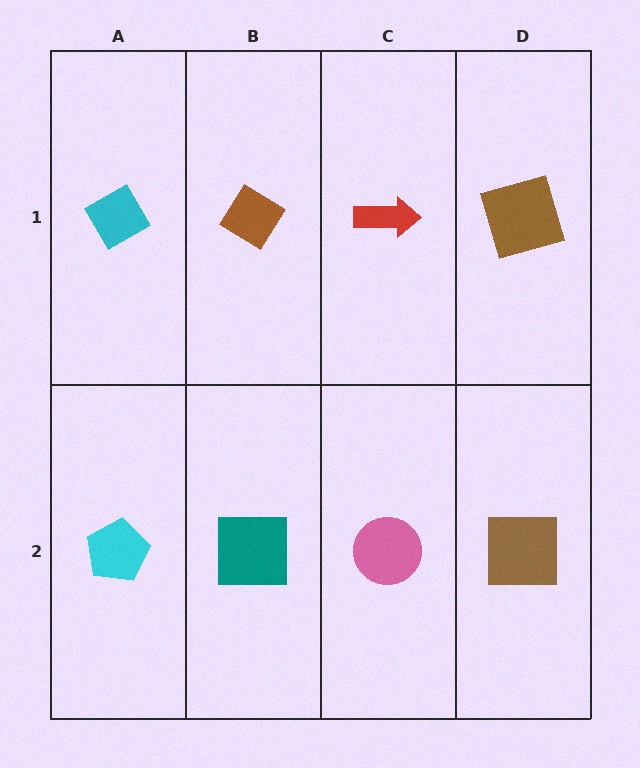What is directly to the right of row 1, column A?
A brown diamond.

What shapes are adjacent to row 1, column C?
A pink circle (row 2, column C), a brown diamond (row 1, column B), a brown square (row 1, column D).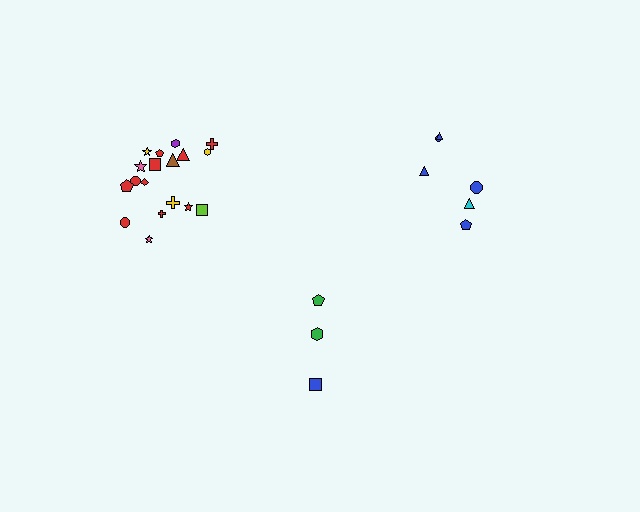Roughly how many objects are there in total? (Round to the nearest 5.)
Roughly 25 objects in total.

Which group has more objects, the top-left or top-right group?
The top-left group.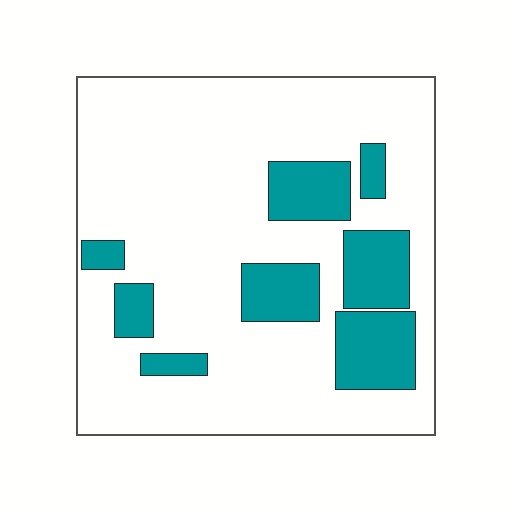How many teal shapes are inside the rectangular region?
8.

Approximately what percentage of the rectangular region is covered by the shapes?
Approximately 20%.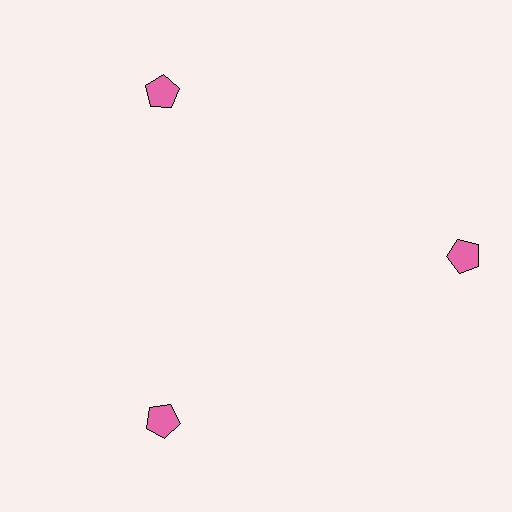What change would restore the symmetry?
The symmetry would be restored by moving it inward, back onto the ring so that all 3 pentagons sit at equal angles and equal distance from the center.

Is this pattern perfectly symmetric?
No. The 3 pink pentagons are arranged in a ring, but one element near the 3 o'clock position is pushed outward from the center, breaking the 3-fold rotational symmetry.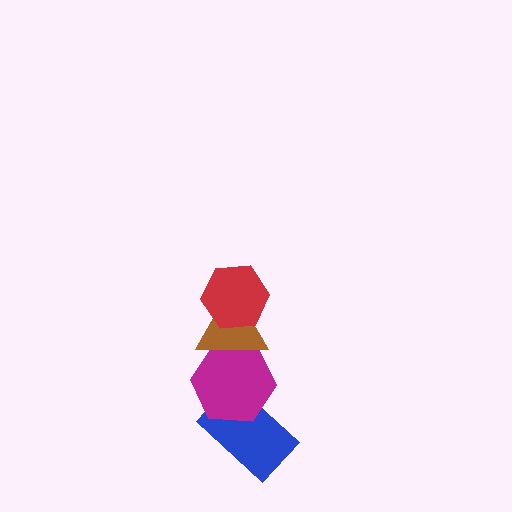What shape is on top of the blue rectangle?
The magenta hexagon is on top of the blue rectangle.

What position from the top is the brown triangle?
The brown triangle is 2nd from the top.